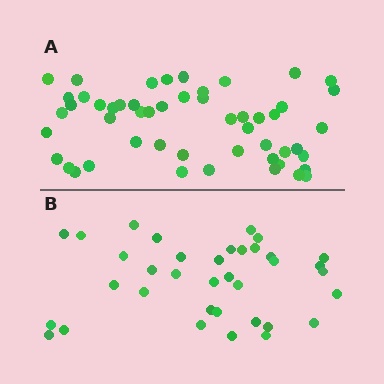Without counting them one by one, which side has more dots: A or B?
Region A (the top region) has more dots.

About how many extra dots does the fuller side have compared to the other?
Region A has approximately 15 more dots than region B.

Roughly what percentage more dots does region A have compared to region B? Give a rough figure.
About 45% more.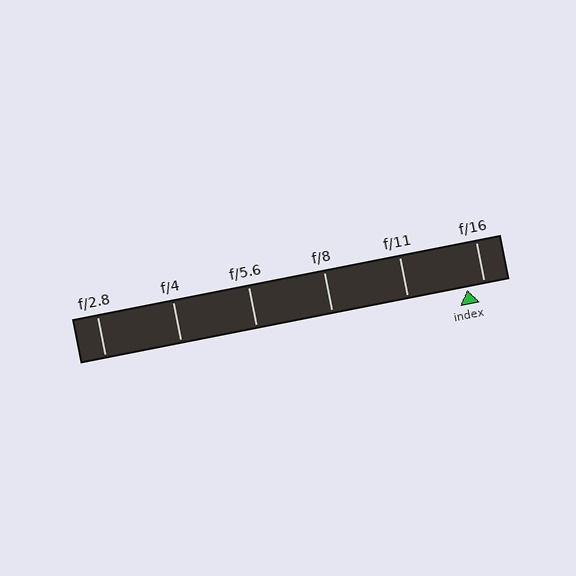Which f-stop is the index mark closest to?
The index mark is closest to f/16.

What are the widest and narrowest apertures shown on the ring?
The widest aperture shown is f/2.8 and the narrowest is f/16.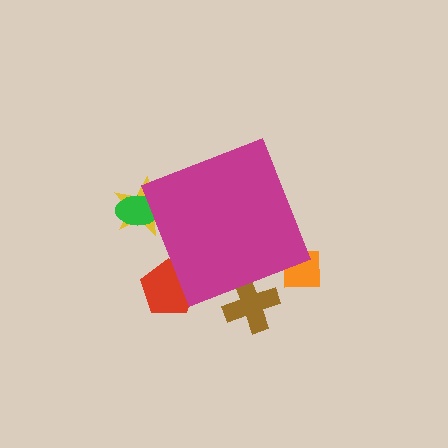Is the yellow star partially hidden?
Yes, the yellow star is partially hidden behind the magenta diamond.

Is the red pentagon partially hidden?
Yes, the red pentagon is partially hidden behind the magenta diamond.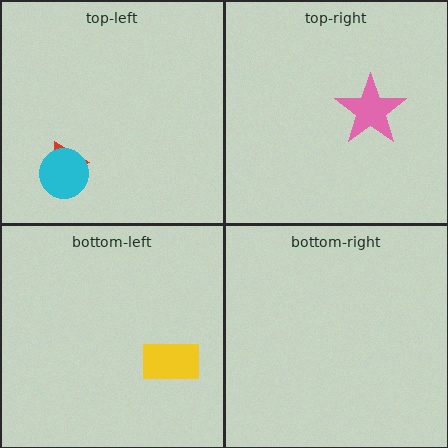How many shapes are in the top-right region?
1.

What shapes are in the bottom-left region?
The yellow rectangle.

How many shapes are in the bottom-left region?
1.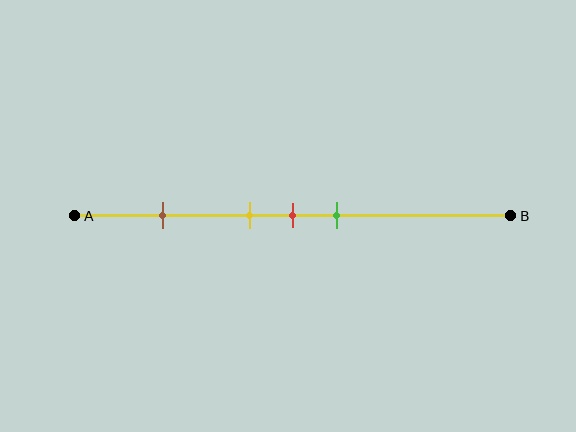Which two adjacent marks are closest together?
The yellow and red marks are the closest adjacent pair.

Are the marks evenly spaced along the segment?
No, the marks are not evenly spaced.